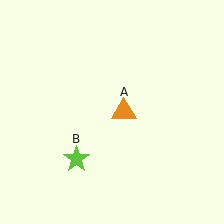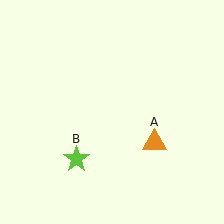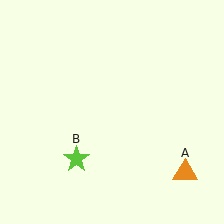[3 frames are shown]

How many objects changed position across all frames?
1 object changed position: orange triangle (object A).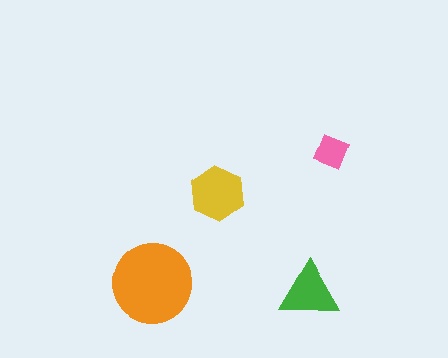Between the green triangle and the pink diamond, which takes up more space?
The green triangle.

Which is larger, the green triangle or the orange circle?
The orange circle.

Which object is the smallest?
The pink diamond.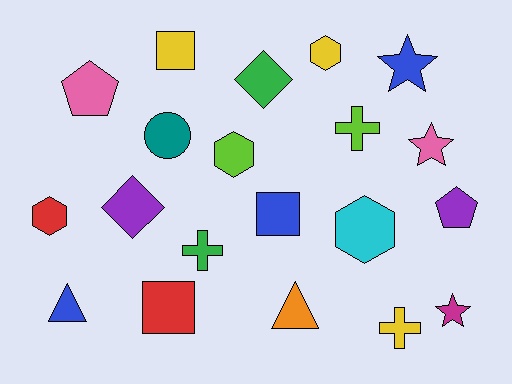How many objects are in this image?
There are 20 objects.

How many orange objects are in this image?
There is 1 orange object.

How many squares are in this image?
There are 3 squares.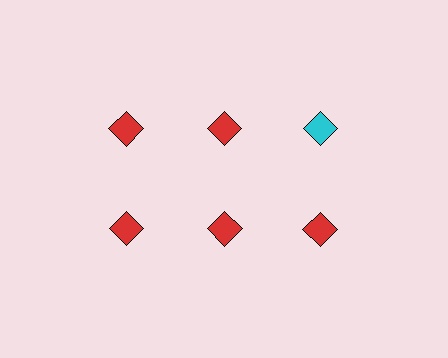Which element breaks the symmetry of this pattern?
The cyan diamond in the top row, center column breaks the symmetry. All other shapes are red diamonds.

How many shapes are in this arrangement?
There are 6 shapes arranged in a grid pattern.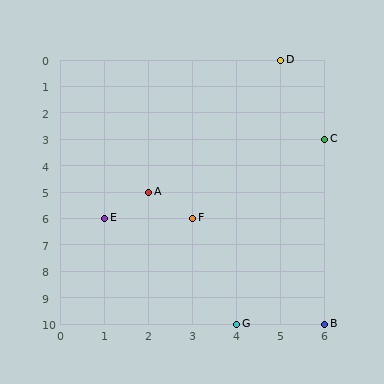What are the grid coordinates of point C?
Point C is at grid coordinates (6, 3).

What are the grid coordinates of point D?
Point D is at grid coordinates (5, 0).